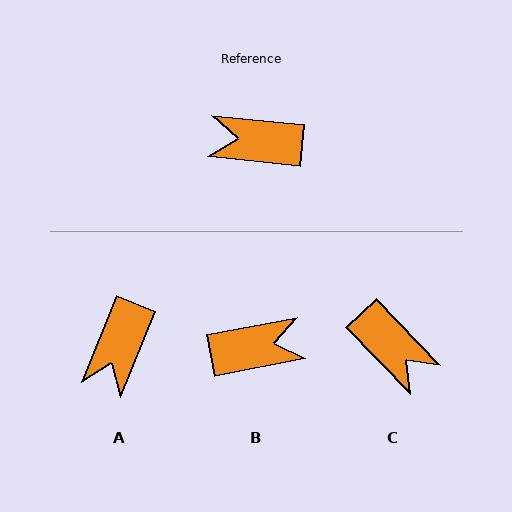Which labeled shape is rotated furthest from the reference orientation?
B, about 163 degrees away.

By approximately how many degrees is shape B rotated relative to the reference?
Approximately 163 degrees clockwise.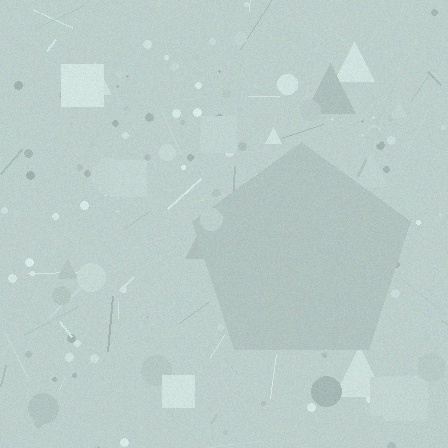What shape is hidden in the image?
A pentagon is hidden in the image.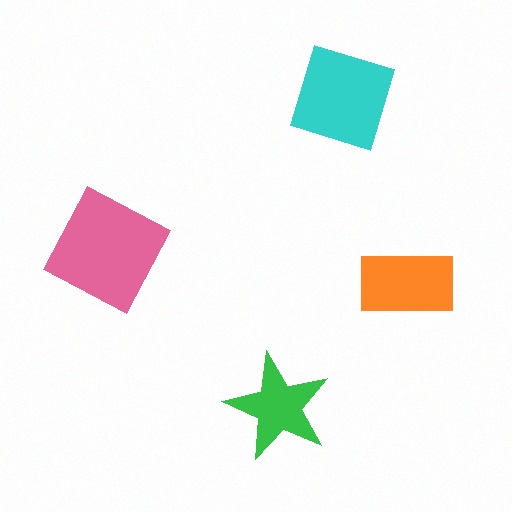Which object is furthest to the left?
The pink square is leftmost.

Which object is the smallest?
The green star.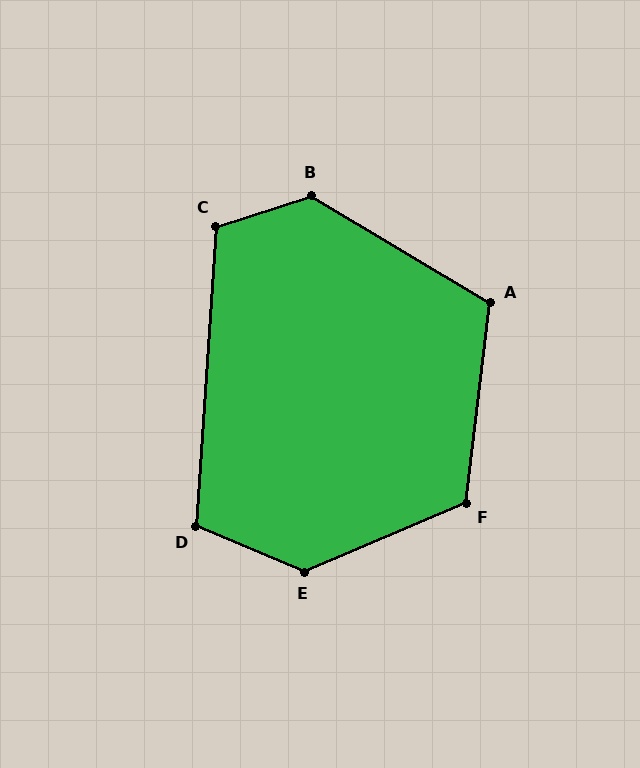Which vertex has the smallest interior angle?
D, at approximately 109 degrees.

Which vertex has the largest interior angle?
E, at approximately 134 degrees.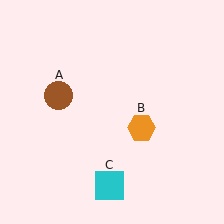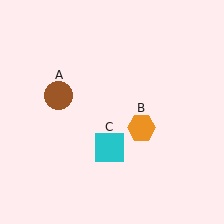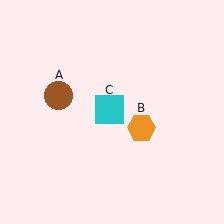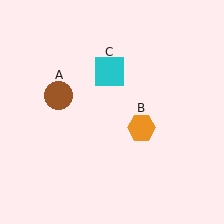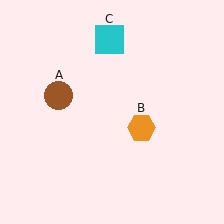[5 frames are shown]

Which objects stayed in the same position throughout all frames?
Brown circle (object A) and orange hexagon (object B) remained stationary.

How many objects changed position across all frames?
1 object changed position: cyan square (object C).